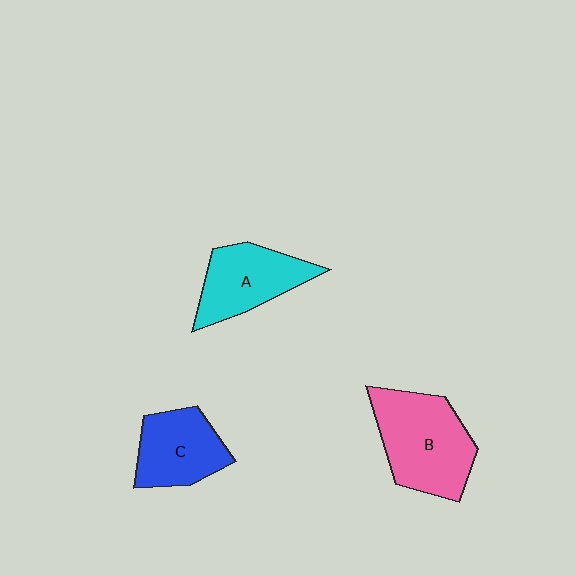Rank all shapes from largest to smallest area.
From largest to smallest: B (pink), A (cyan), C (blue).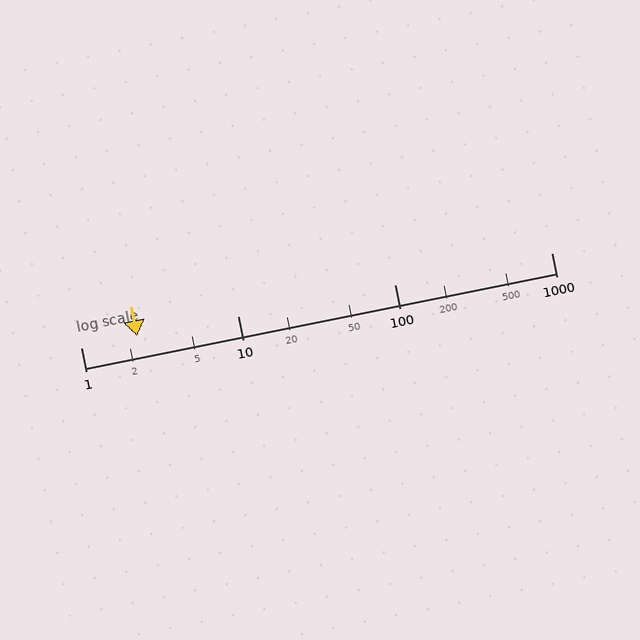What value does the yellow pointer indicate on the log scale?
The pointer indicates approximately 2.3.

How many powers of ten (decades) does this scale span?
The scale spans 3 decades, from 1 to 1000.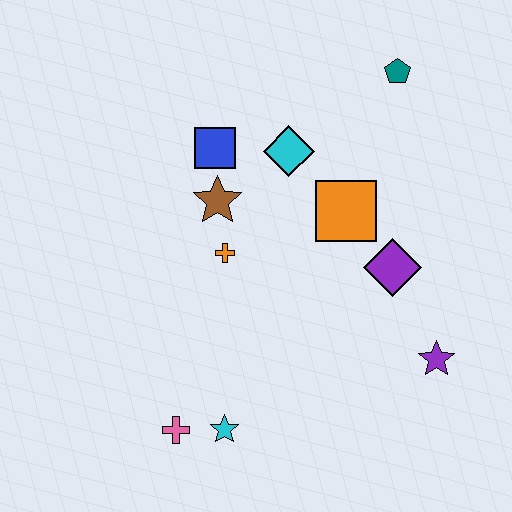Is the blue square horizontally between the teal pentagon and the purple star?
No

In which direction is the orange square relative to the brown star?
The orange square is to the right of the brown star.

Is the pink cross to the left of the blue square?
Yes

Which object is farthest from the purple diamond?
The pink cross is farthest from the purple diamond.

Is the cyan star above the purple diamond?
No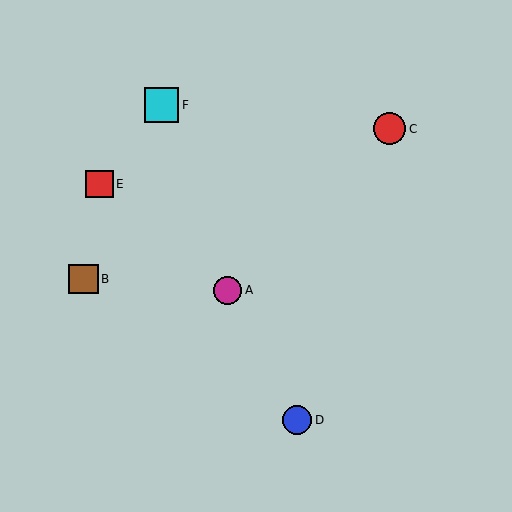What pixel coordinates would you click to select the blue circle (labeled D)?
Click at (297, 420) to select the blue circle D.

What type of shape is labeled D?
Shape D is a blue circle.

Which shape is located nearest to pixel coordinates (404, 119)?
The red circle (labeled C) at (389, 129) is nearest to that location.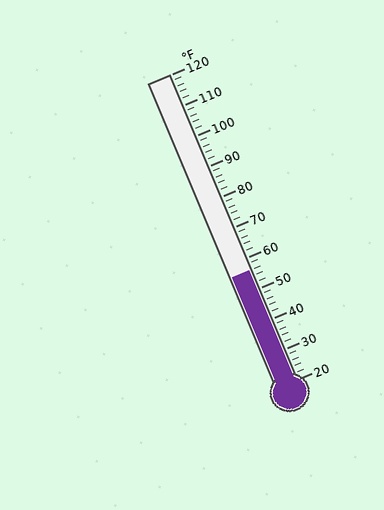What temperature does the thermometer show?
The thermometer shows approximately 56°F.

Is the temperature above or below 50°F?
The temperature is above 50°F.